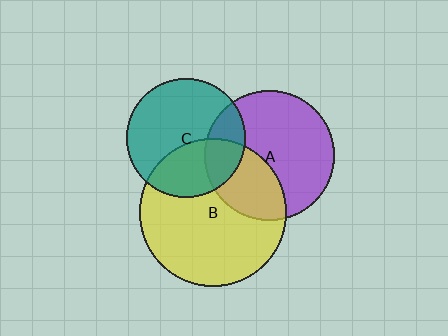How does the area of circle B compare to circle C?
Approximately 1.5 times.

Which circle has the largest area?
Circle B (yellow).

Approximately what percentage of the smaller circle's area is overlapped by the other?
Approximately 35%.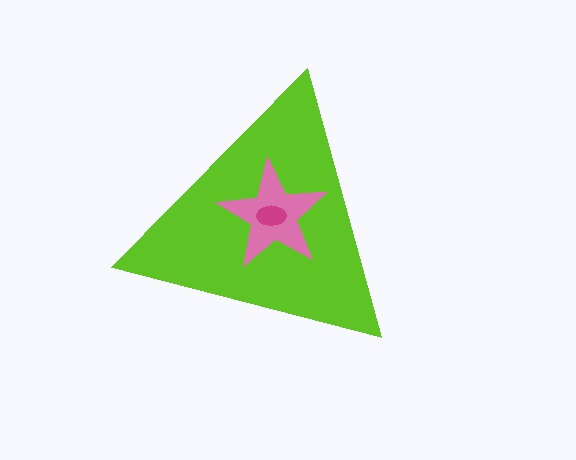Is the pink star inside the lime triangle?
Yes.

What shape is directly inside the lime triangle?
The pink star.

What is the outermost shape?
The lime triangle.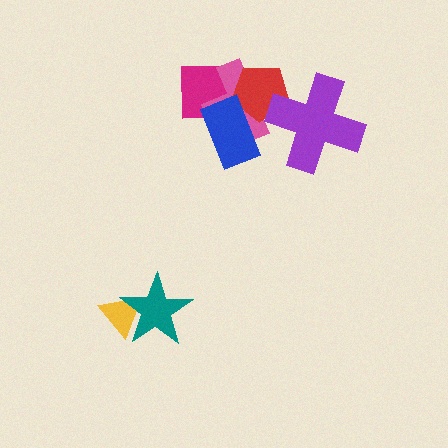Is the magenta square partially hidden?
Yes, it is partially covered by another shape.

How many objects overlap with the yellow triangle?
1 object overlaps with the yellow triangle.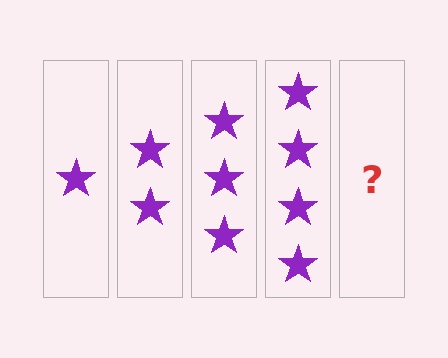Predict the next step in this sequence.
The next step is 5 stars.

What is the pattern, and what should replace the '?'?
The pattern is that each step adds one more star. The '?' should be 5 stars.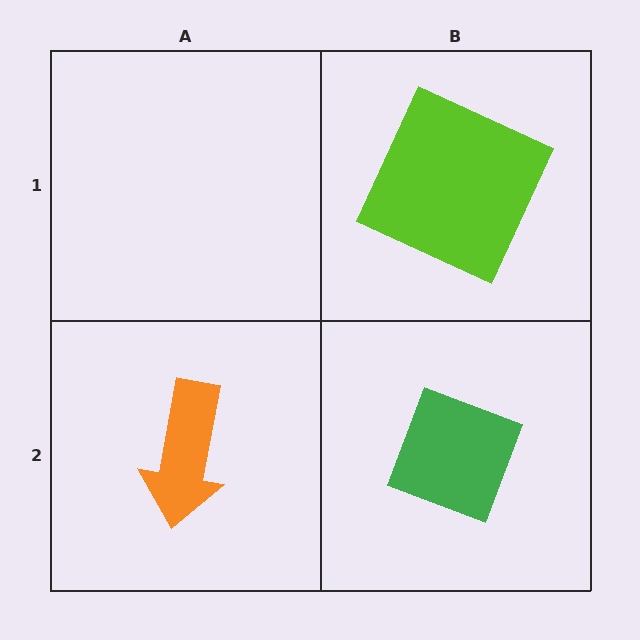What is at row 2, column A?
An orange arrow.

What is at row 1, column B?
A lime square.